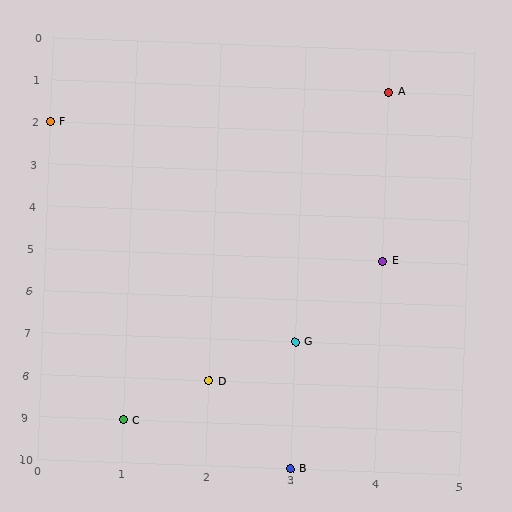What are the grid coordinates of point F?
Point F is at grid coordinates (0, 2).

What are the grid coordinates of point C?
Point C is at grid coordinates (1, 9).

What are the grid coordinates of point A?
Point A is at grid coordinates (4, 1).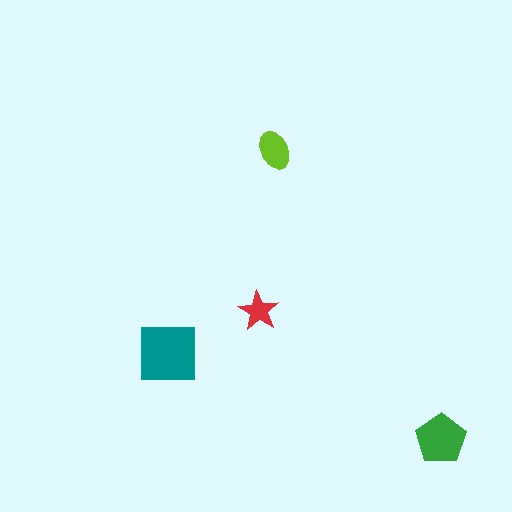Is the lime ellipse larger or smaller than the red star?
Larger.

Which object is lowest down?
The green pentagon is bottommost.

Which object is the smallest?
The red star.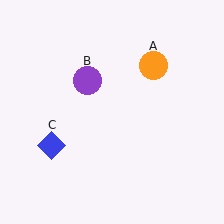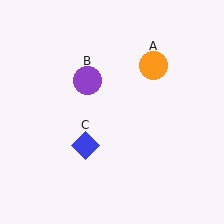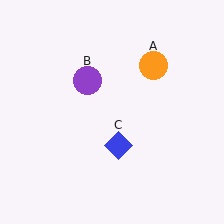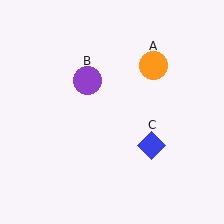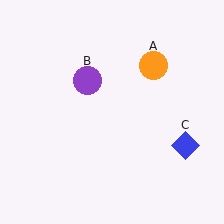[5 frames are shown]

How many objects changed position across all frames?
1 object changed position: blue diamond (object C).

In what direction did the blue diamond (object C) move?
The blue diamond (object C) moved right.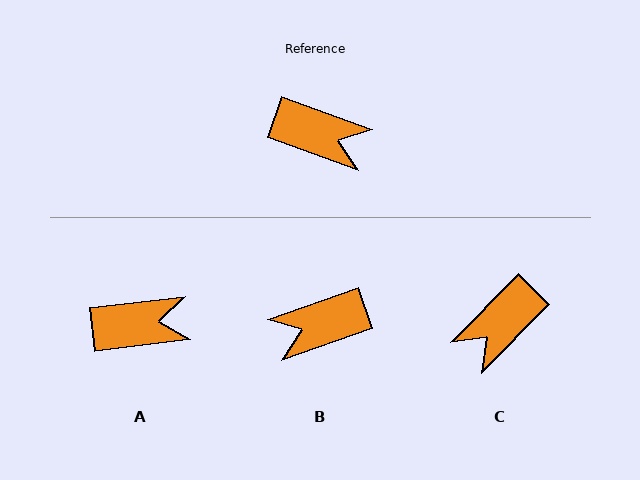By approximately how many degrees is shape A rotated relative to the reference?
Approximately 27 degrees counter-clockwise.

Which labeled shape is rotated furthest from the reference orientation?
B, about 141 degrees away.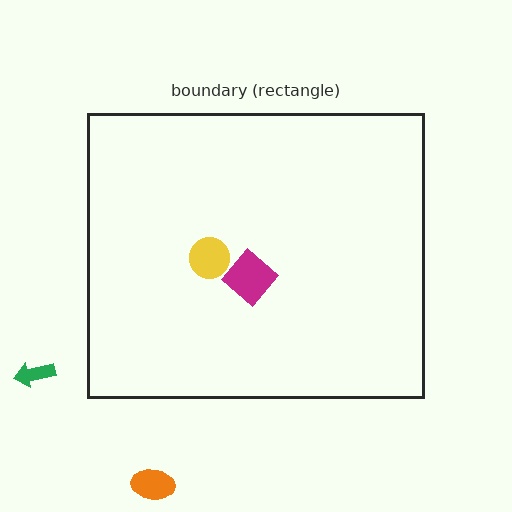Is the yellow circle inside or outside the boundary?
Inside.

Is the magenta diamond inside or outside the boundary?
Inside.